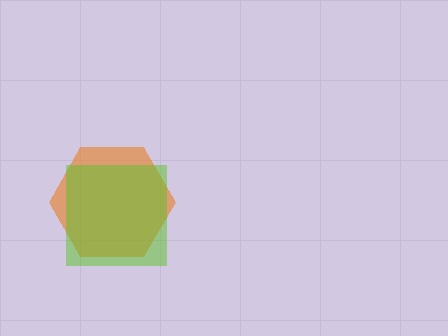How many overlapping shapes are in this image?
There are 2 overlapping shapes in the image.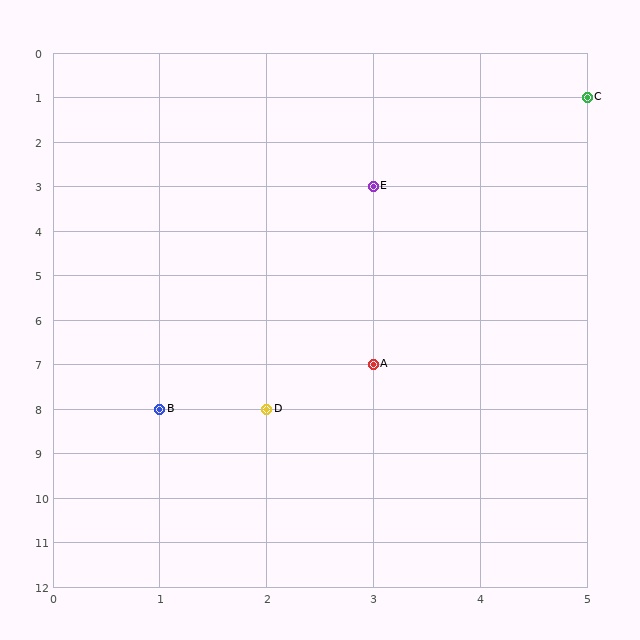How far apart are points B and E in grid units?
Points B and E are 2 columns and 5 rows apart (about 5.4 grid units diagonally).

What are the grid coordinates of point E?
Point E is at grid coordinates (3, 3).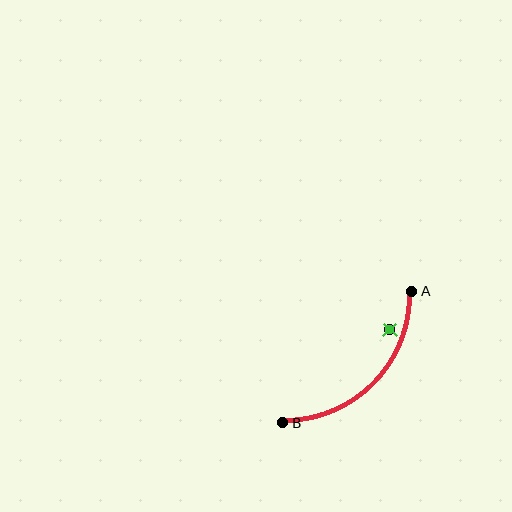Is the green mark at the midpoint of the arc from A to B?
No — the green mark does not lie on the arc at all. It sits slightly inside the curve.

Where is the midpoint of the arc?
The arc midpoint is the point on the curve farthest from the straight line joining A and B. It sits below and to the right of that line.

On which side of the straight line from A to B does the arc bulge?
The arc bulges below and to the right of the straight line connecting A and B.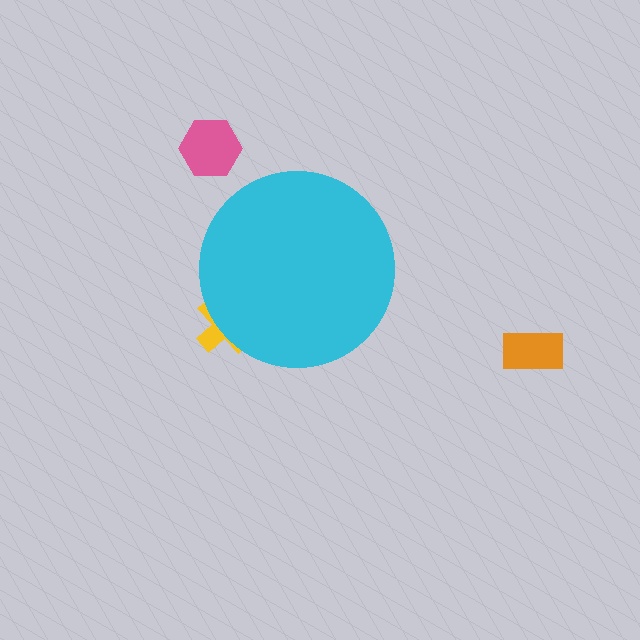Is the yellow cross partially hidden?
Yes, the yellow cross is partially hidden behind the cyan circle.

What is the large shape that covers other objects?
A cyan circle.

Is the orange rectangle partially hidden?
No, the orange rectangle is fully visible.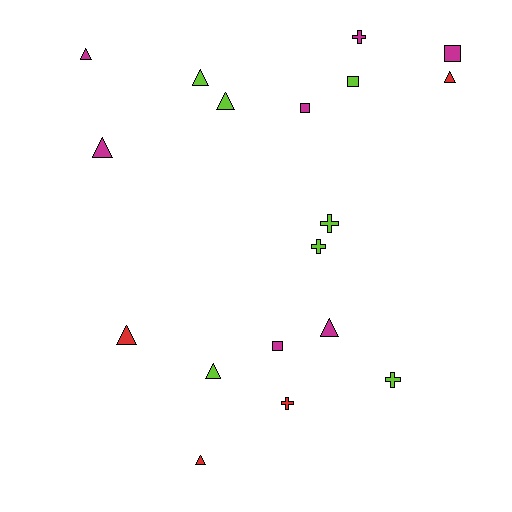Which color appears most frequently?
Lime, with 7 objects.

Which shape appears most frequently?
Triangle, with 9 objects.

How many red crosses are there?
There is 1 red cross.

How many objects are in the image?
There are 18 objects.